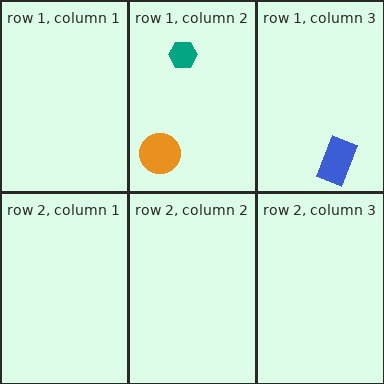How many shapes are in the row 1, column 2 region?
2.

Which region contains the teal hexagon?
The row 1, column 2 region.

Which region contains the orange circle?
The row 1, column 2 region.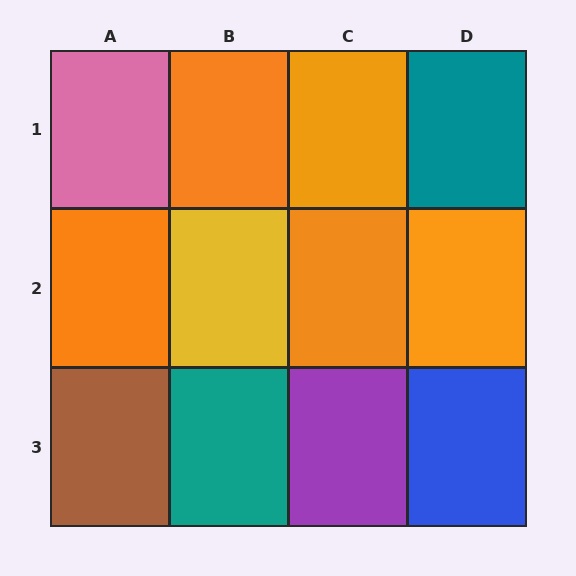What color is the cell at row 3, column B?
Teal.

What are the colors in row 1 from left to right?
Pink, orange, orange, teal.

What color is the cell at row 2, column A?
Orange.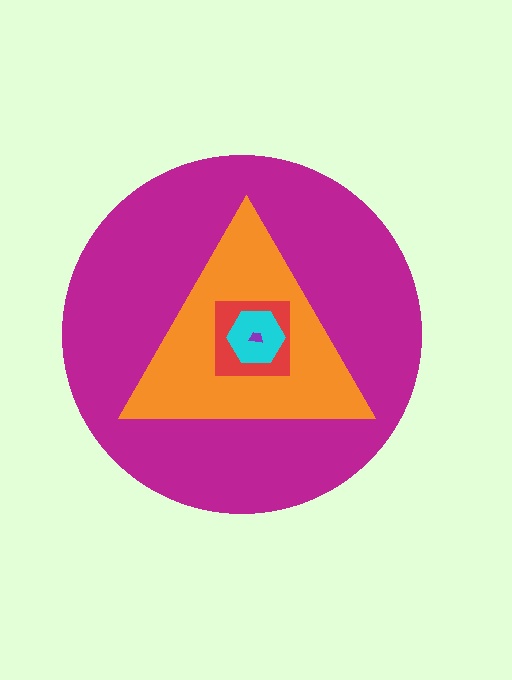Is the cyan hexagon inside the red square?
Yes.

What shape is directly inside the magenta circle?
The orange triangle.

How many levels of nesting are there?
5.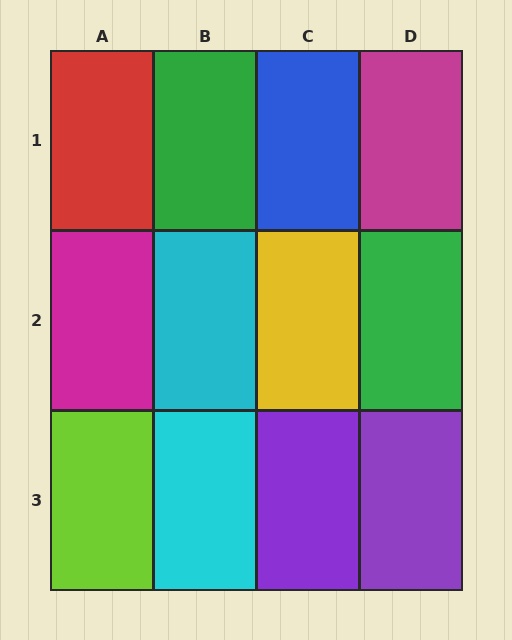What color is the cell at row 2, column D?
Green.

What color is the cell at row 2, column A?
Magenta.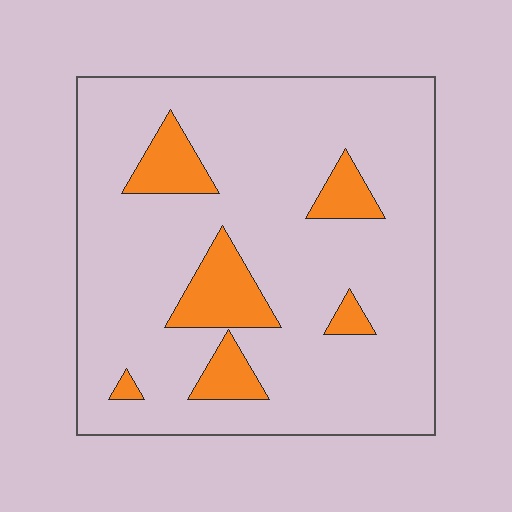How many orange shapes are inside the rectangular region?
6.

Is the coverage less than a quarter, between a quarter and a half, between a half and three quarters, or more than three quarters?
Less than a quarter.